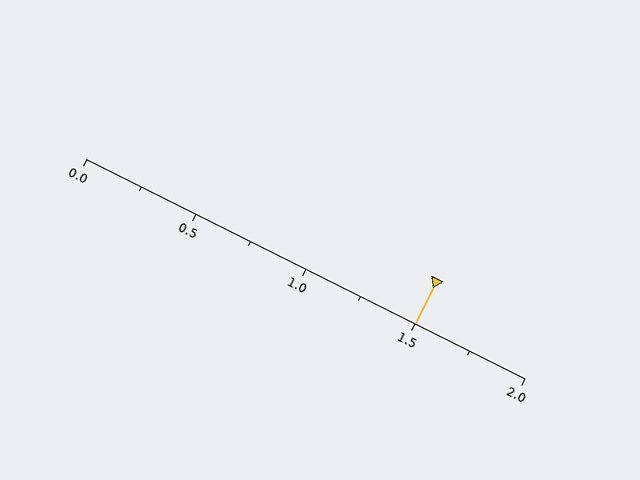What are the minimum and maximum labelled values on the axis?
The axis runs from 0.0 to 2.0.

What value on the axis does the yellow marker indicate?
The marker indicates approximately 1.5.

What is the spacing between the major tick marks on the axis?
The major ticks are spaced 0.5 apart.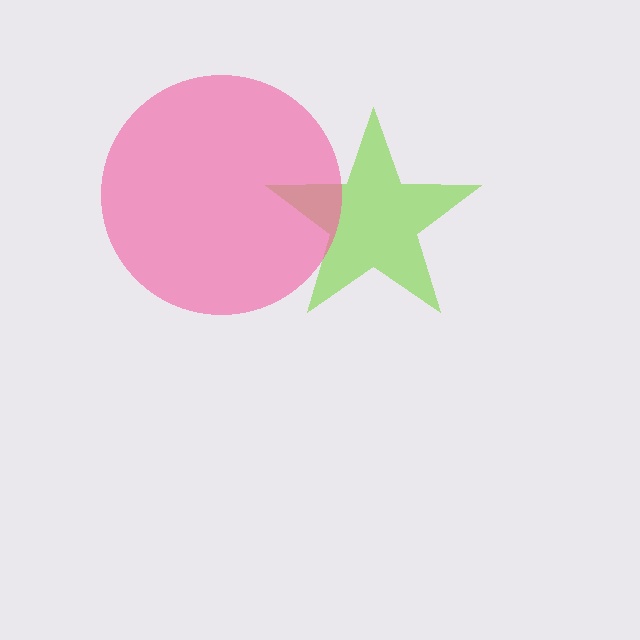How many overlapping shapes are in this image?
There are 2 overlapping shapes in the image.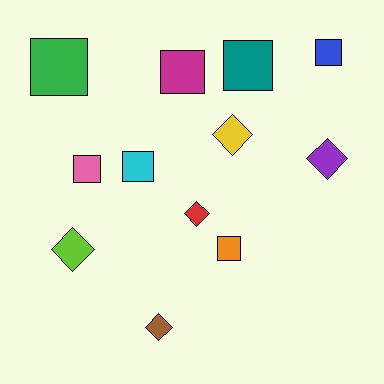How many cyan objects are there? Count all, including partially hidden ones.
There is 1 cyan object.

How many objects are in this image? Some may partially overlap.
There are 12 objects.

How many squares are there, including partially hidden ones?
There are 7 squares.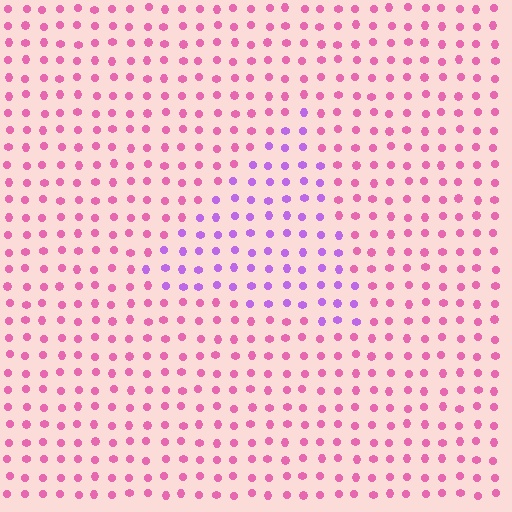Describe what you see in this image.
The image is filled with small pink elements in a uniform arrangement. A triangle-shaped region is visible where the elements are tinted to a slightly different hue, forming a subtle color boundary.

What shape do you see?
I see a triangle.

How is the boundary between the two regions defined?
The boundary is defined purely by a slight shift in hue (about 45 degrees). Spacing, size, and orientation are identical on both sides.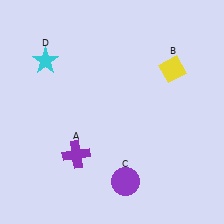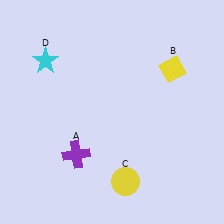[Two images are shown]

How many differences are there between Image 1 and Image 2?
There is 1 difference between the two images.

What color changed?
The circle (C) changed from purple in Image 1 to yellow in Image 2.